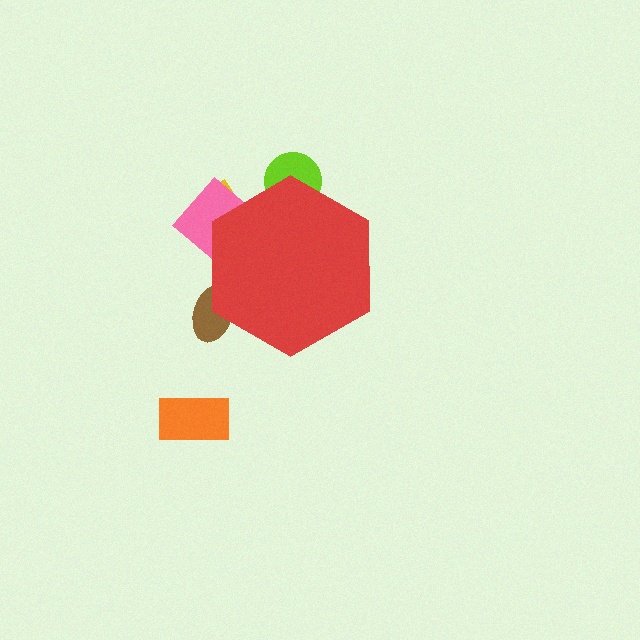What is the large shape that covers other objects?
A red hexagon.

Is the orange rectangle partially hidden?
No, the orange rectangle is fully visible.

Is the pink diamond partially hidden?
Yes, the pink diamond is partially hidden behind the red hexagon.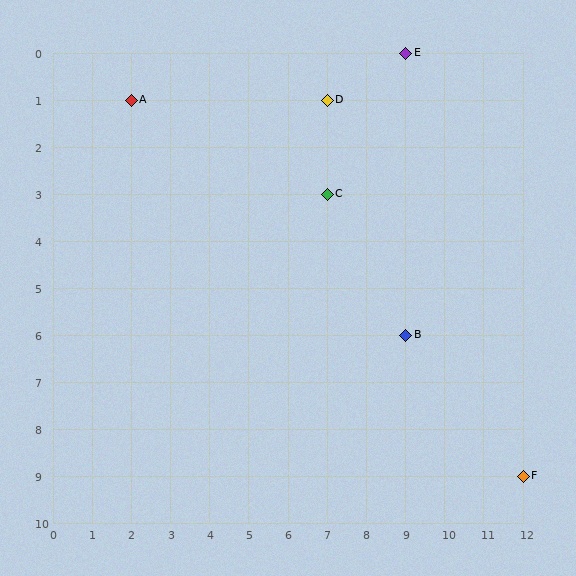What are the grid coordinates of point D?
Point D is at grid coordinates (7, 1).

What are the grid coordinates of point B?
Point B is at grid coordinates (9, 6).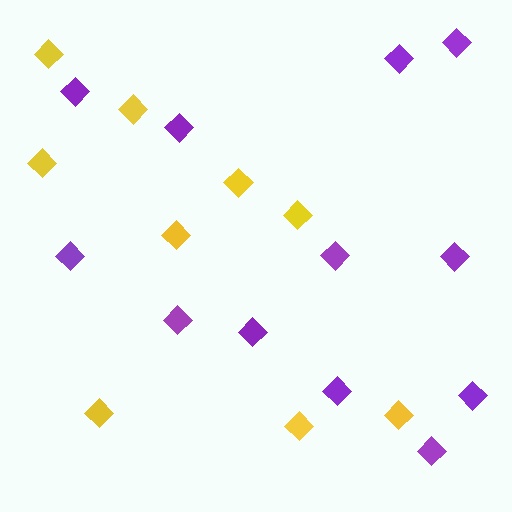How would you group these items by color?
There are 2 groups: one group of yellow diamonds (9) and one group of purple diamonds (12).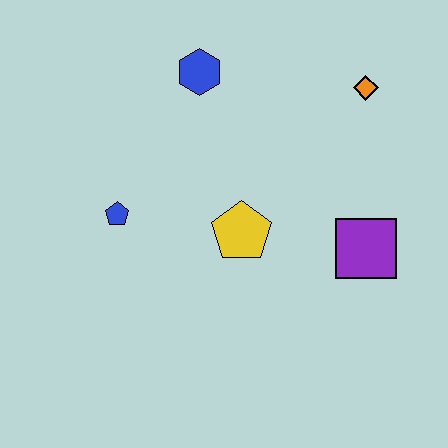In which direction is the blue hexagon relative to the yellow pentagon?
The blue hexagon is above the yellow pentagon.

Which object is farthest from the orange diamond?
The blue pentagon is farthest from the orange diamond.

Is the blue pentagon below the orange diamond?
Yes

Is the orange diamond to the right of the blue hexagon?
Yes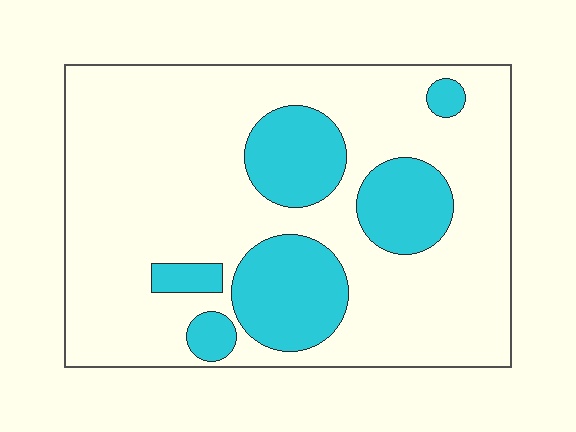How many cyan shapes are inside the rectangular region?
6.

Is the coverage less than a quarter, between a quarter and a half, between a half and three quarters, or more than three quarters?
Less than a quarter.